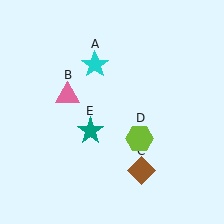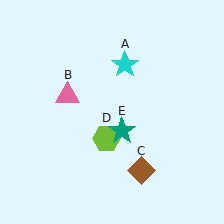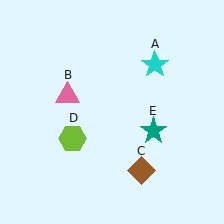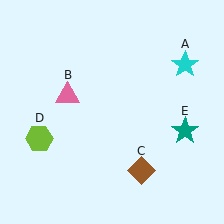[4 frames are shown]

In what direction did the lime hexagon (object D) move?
The lime hexagon (object D) moved left.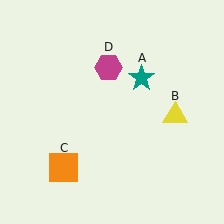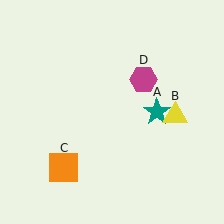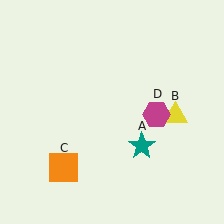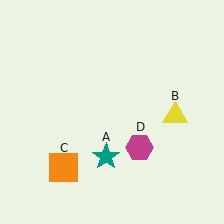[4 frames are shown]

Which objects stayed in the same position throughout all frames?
Yellow triangle (object B) and orange square (object C) remained stationary.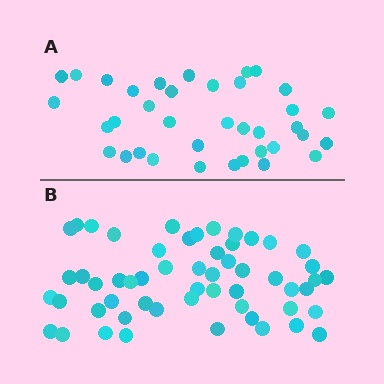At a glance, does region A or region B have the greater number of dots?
Region B (the bottom region) has more dots.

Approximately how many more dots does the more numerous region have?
Region B has approximately 20 more dots than region A.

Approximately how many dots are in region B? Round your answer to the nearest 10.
About 60 dots. (The exact count is 55, which rounds to 60.)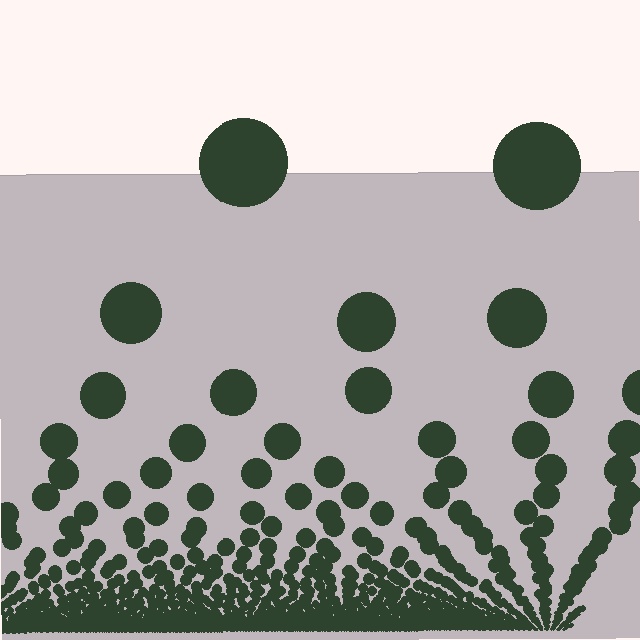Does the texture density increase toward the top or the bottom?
Density increases toward the bottom.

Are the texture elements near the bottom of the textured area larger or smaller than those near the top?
Smaller. The gradient is inverted — elements near the bottom are smaller and denser.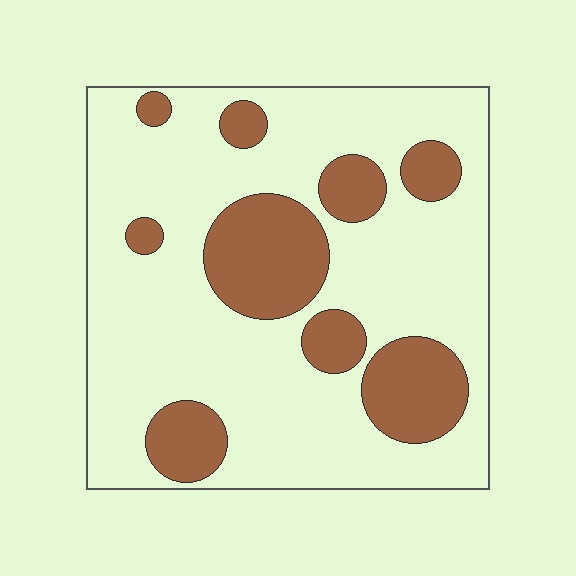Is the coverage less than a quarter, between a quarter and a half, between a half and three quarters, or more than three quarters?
Between a quarter and a half.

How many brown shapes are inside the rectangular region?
9.